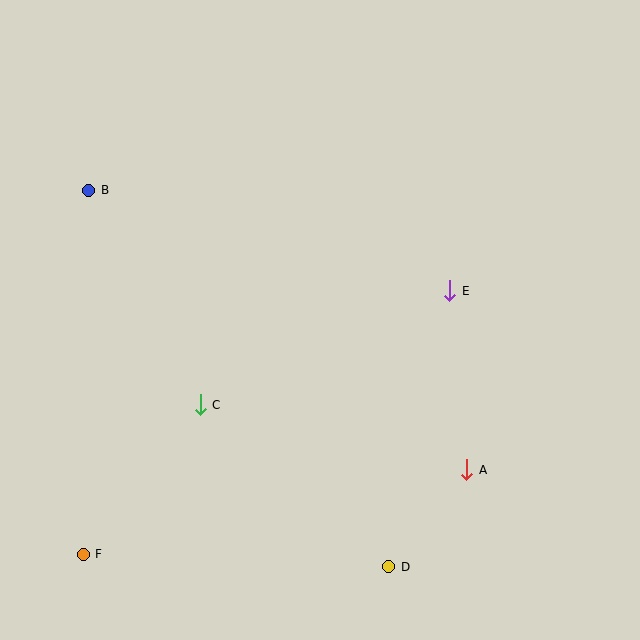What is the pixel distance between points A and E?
The distance between A and E is 180 pixels.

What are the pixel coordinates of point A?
Point A is at (467, 470).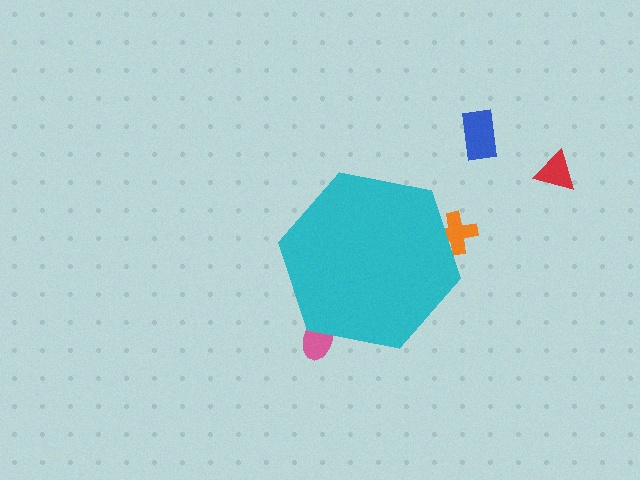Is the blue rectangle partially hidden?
No, the blue rectangle is fully visible.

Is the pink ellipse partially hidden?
Yes, the pink ellipse is partially hidden behind the cyan hexagon.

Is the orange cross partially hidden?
Yes, the orange cross is partially hidden behind the cyan hexagon.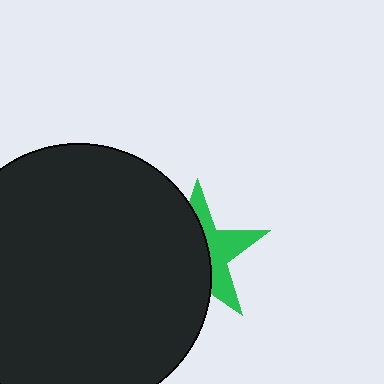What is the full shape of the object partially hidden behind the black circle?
The partially hidden object is a green star.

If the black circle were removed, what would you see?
You would see the complete green star.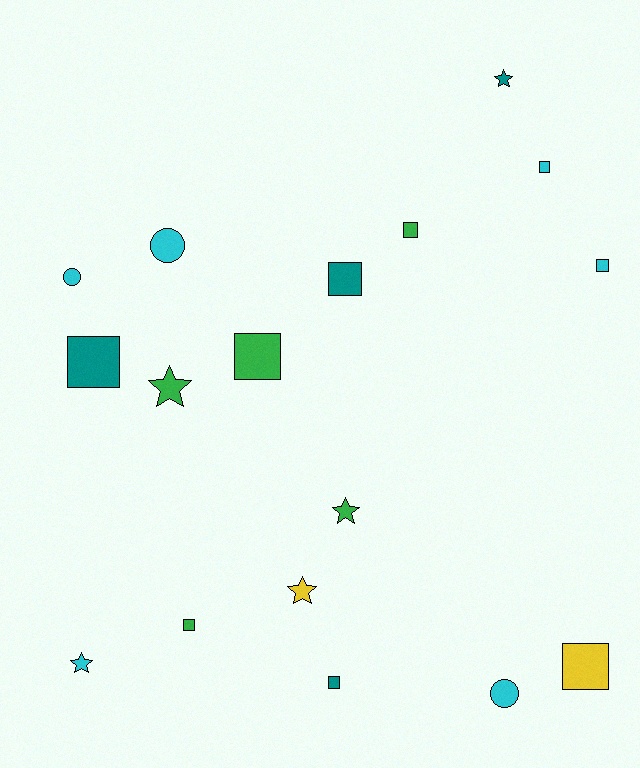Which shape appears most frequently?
Square, with 9 objects.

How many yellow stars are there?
There is 1 yellow star.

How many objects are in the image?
There are 17 objects.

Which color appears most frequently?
Cyan, with 6 objects.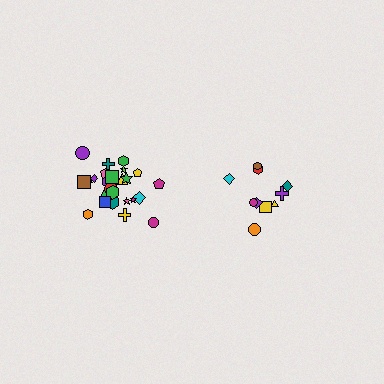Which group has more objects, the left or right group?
The left group.